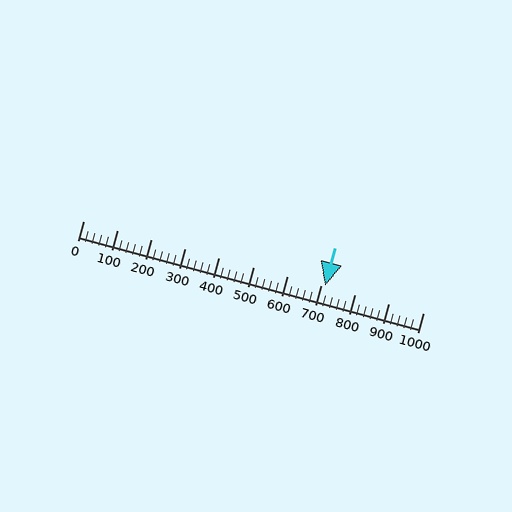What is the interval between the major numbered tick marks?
The major tick marks are spaced 100 units apart.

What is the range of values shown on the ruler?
The ruler shows values from 0 to 1000.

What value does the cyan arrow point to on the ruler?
The cyan arrow points to approximately 712.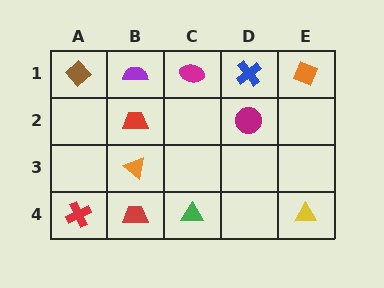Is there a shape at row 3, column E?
No, that cell is empty.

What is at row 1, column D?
A blue cross.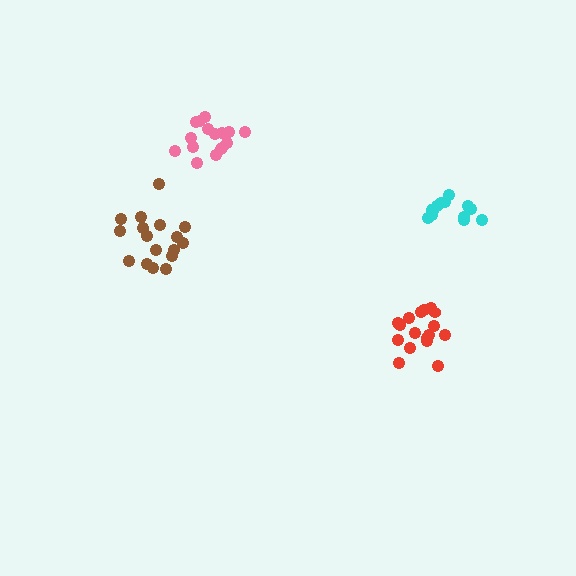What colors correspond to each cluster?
The clusters are colored: red, pink, brown, cyan.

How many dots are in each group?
Group 1: 17 dots, Group 2: 16 dots, Group 3: 17 dots, Group 4: 13 dots (63 total).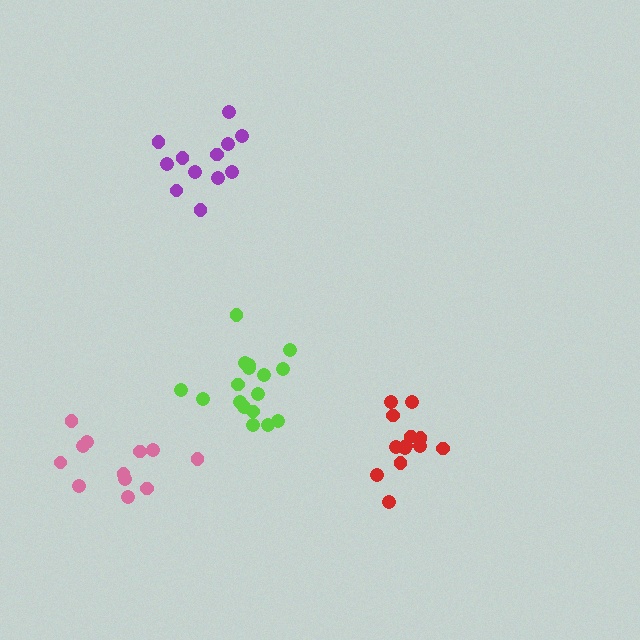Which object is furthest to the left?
The pink cluster is leftmost.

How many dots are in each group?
Group 1: 17 dots, Group 2: 12 dots, Group 3: 12 dots, Group 4: 13 dots (54 total).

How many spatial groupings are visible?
There are 4 spatial groupings.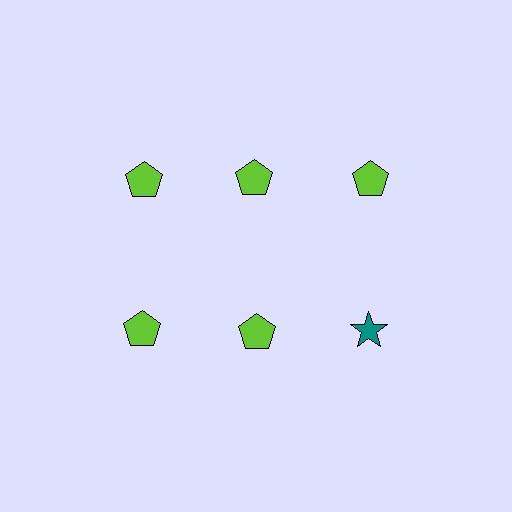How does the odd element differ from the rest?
It differs in both color (teal instead of lime) and shape (star instead of pentagon).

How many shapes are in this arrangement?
There are 6 shapes arranged in a grid pattern.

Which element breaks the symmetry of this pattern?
The teal star in the second row, center column breaks the symmetry. All other shapes are lime pentagons.